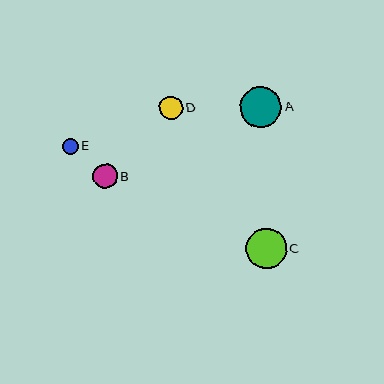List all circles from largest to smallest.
From largest to smallest: A, C, B, D, E.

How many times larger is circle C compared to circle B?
Circle C is approximately 1.6 times the size of circle B.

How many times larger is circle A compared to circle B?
Circle A is approximately 1.7 times the size of circle B.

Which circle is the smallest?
Circle E is the smallest with a size of approximately 16 pixels.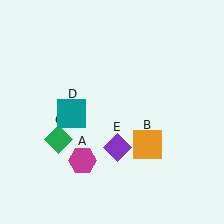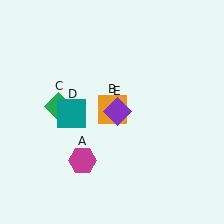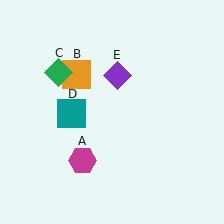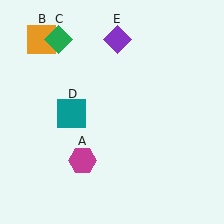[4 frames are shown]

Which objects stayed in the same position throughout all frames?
Magenta hexagon (object A) and teal square (object D) remained stationary.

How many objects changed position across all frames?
3 objects changed position: orange square (object B), green diamond (object C), purple diamond (object E).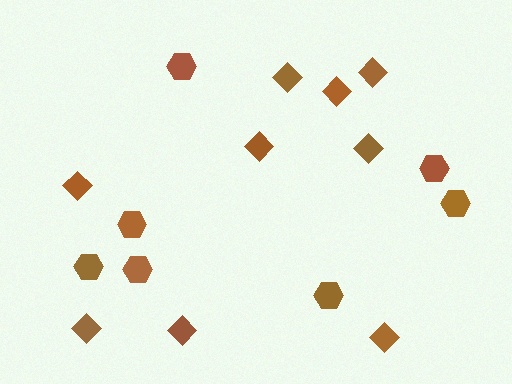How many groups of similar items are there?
There are 2 groups: one group of hexagons (7) and one group of diamonds (9).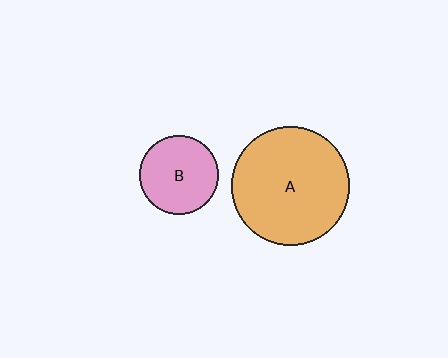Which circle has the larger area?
Circle A (orange).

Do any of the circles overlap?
No, none of the circles overlap.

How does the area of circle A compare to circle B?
Approximately 2.2 times.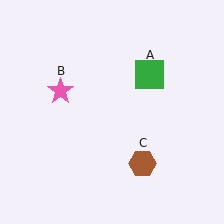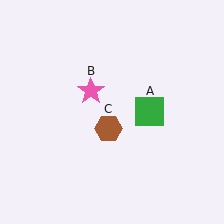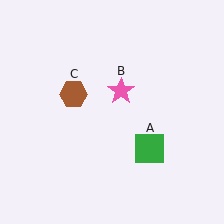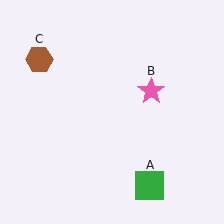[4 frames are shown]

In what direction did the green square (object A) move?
The green square (object A) moved down.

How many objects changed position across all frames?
3 objects changed position: green square (object A), pink star (object B), brown hexagon (object C).